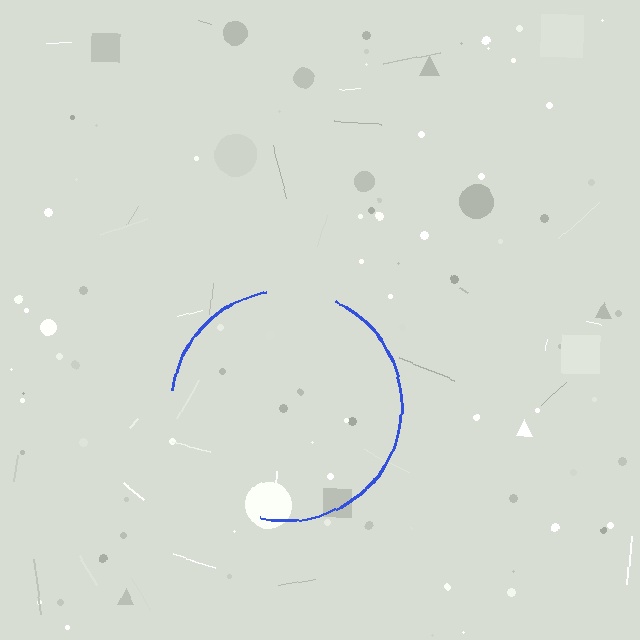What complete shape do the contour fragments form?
The contour fragments form a circle.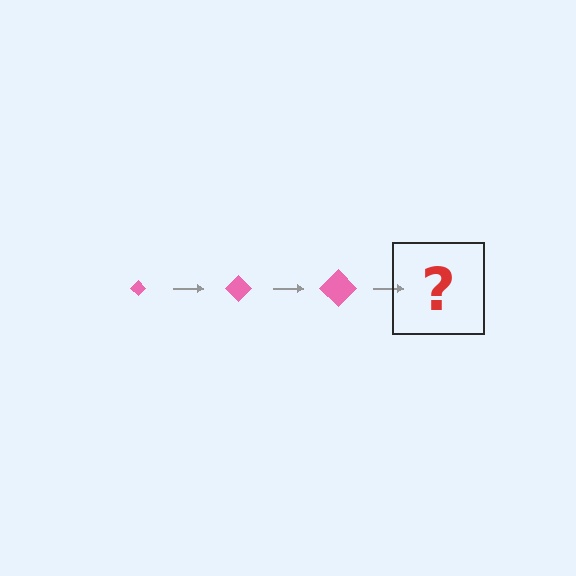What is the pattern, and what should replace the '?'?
The pattern is that the diamond gets progressively larger each step. The '?' should be a pink diamond, larger than the previous one.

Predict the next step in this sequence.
The next step is a pink diamond, larger than the previous one.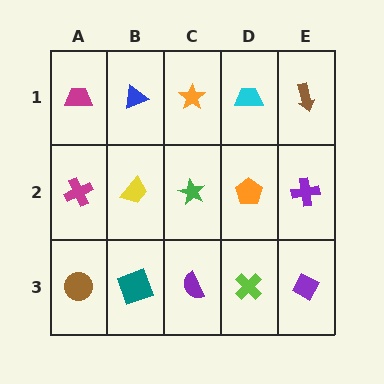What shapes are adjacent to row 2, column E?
A brown arrow (row 1, column E), a purple diamond (row 3, column E), an orange pentagon (row 2, column D).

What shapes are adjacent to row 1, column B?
A yellow trapezoid (row 2, column B), a magenta trapezoid (row 1, column A), an orange star (row 1, column C).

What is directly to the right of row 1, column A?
A blue triangle.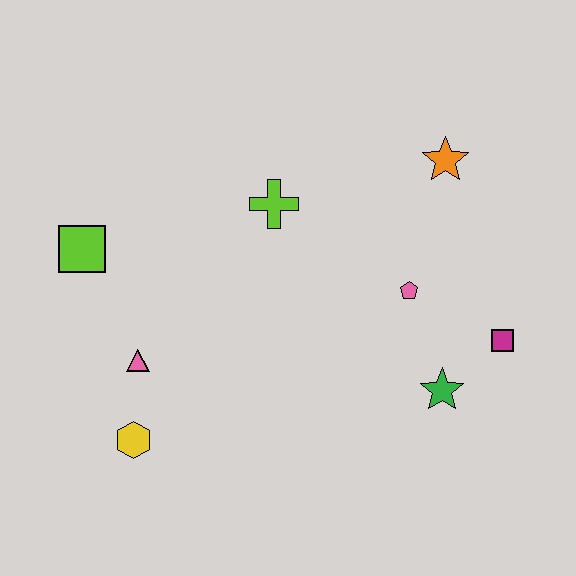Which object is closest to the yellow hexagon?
The pink triangle is closest to the yellow hexagon.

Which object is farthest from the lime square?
The magenta square is farthest from the lime square.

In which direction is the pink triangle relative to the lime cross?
The pink triangle is below the lime cross.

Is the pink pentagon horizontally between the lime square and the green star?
Yes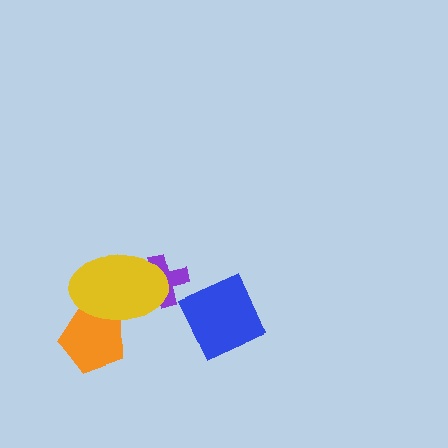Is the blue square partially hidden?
No, no other shape covers it.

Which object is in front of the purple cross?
The yellow ellipse is in front of the purple cross.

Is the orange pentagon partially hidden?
Yes, it is partially covered by another shape.